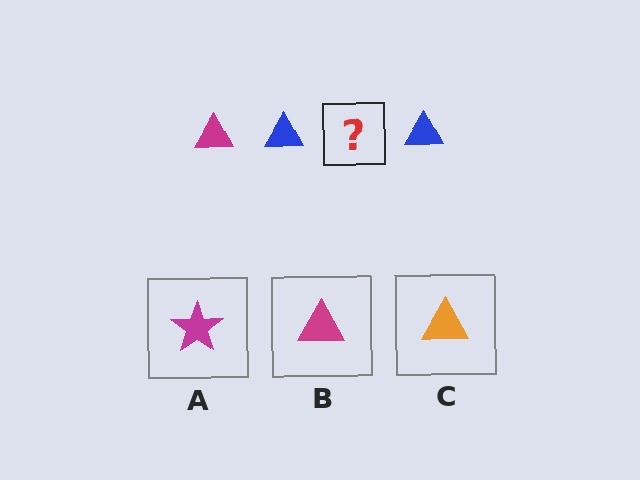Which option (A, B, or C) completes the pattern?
B.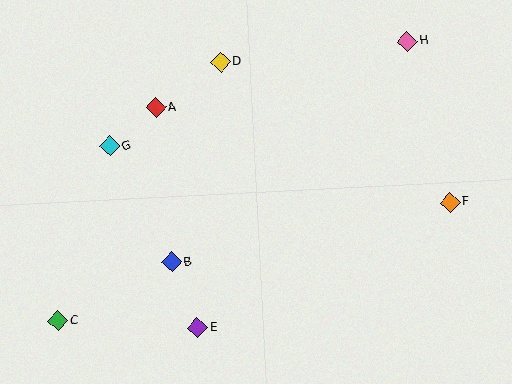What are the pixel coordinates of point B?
Point B is at (171, 262).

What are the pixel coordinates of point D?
Point D is at (221, 62).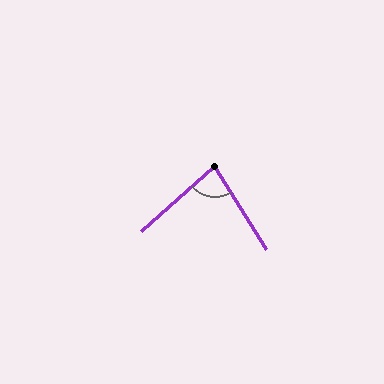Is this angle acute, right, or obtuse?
It is acute.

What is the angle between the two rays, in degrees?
Approximately 80 degrees.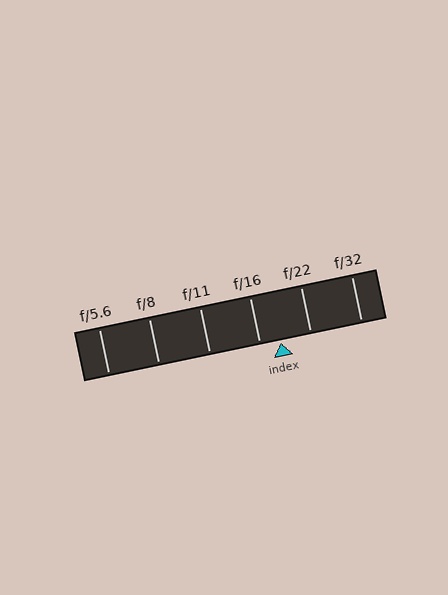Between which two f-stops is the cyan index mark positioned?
The index mark is between f/16 and f/22.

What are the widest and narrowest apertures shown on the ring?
The widest aperture shown is f/5.6 and the narrowest is f/32.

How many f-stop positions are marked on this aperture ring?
There are 6 f-stop positions marked.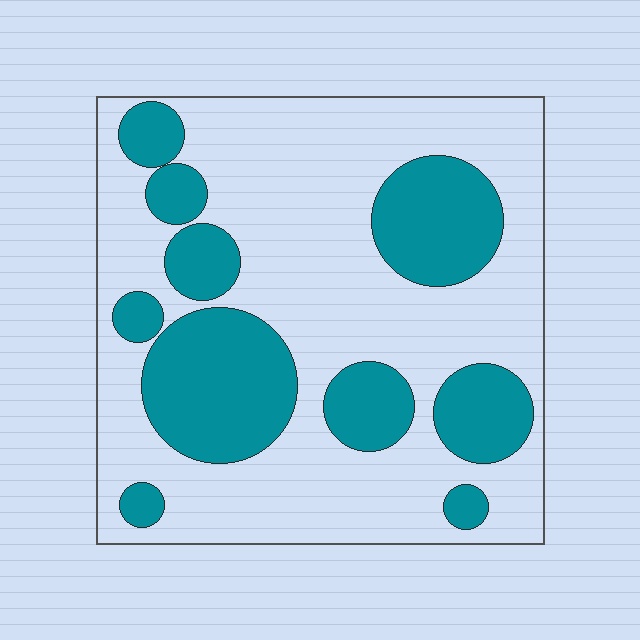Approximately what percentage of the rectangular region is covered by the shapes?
Approximately 30%.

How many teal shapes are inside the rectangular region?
10.